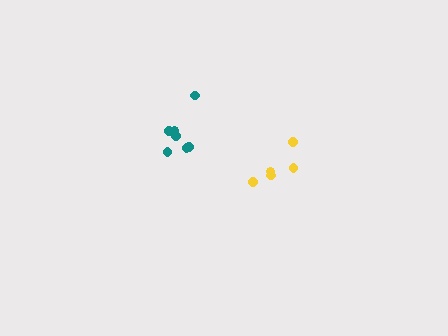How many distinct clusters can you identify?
There are 2 distinct clusters.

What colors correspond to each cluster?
The clusters are colored: teal, yellow.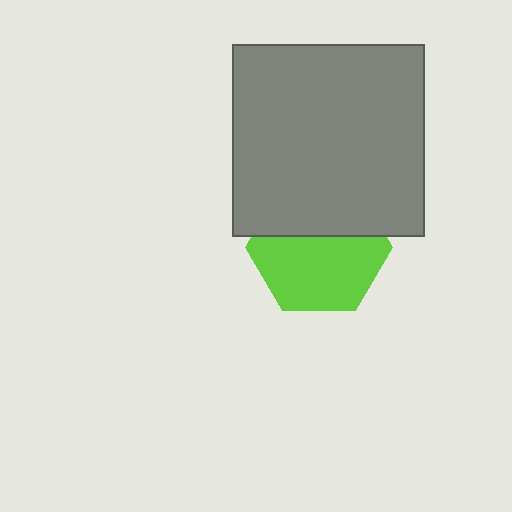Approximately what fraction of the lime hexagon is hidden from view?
Roughly 40% of the lime hexagon is hidden behind the gray square.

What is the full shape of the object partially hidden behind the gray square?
The partially hidden object is a lime hexagon.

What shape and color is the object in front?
The object in front is a gray square.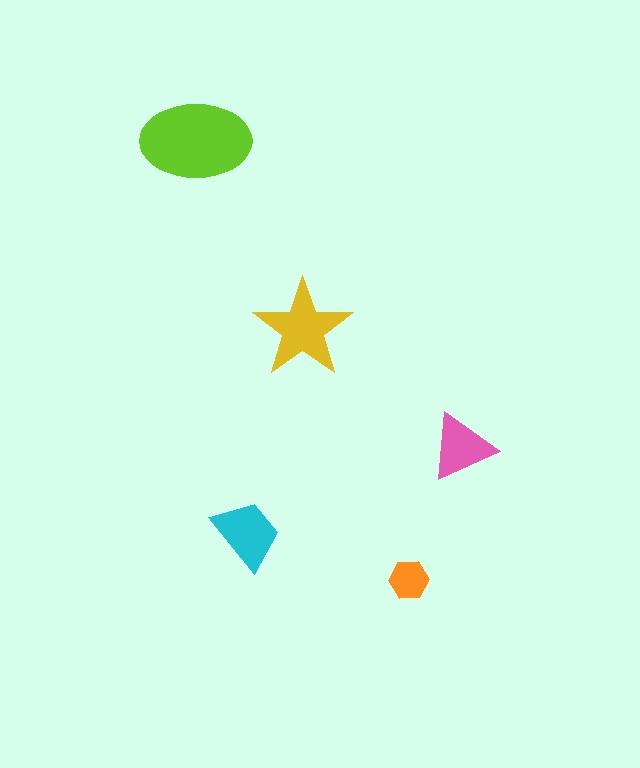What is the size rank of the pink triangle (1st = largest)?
4th.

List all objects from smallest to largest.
The orange hexagon, the pink triangle, the cyan trapezoid, the yellow star, the lime ellipse.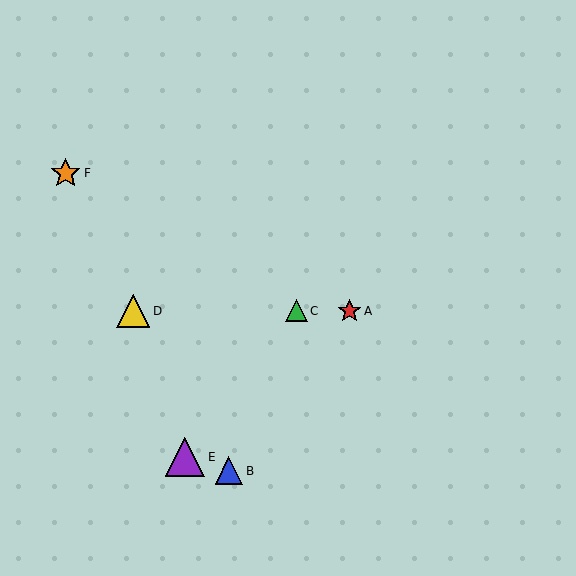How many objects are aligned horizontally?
3 objects (A, C, D) are aligned horizontally.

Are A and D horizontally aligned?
Yes, both are at y≈311.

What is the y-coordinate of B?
Object B is at y≈471.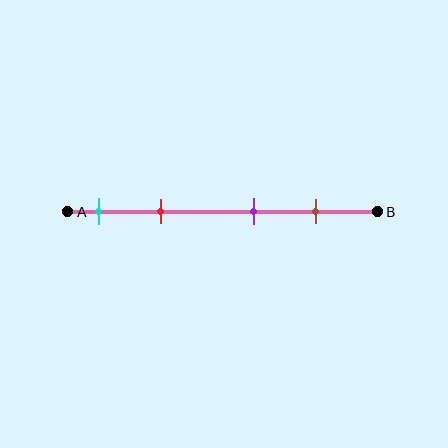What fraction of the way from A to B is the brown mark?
The brown mark is approximately 80% (0.8) of the way from A to B.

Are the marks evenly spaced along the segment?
No, the marks are not evenly spaced.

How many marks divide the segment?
There are 4 marks dividing the segment.